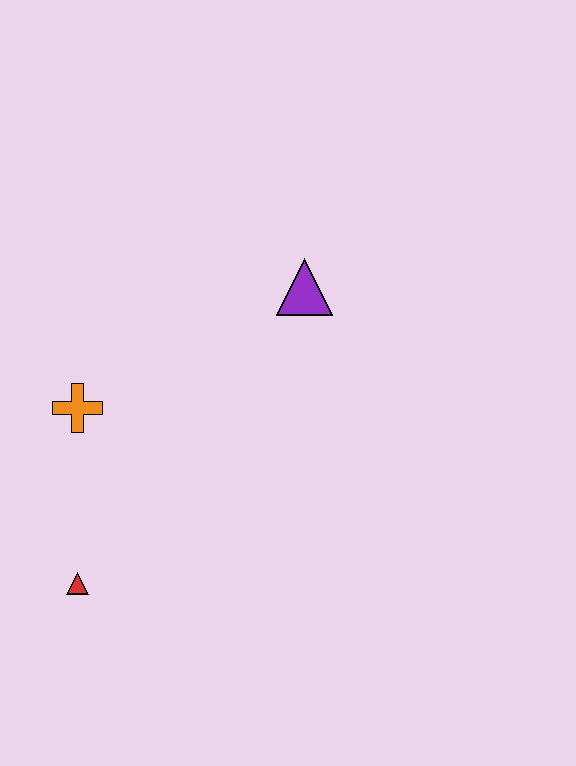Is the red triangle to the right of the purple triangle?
No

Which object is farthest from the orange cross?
The purple triangle is farthest from the orange cross.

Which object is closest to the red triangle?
The orange cross is closest to the red triangle.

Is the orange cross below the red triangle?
No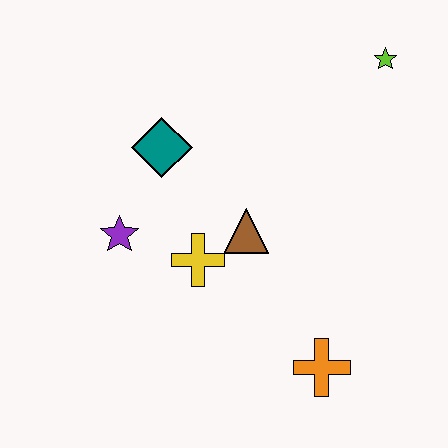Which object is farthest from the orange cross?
The lime star is farthest from the orange cross.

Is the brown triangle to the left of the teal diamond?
No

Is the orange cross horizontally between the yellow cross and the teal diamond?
No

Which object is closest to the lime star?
The brown triangle is closest to the lime star.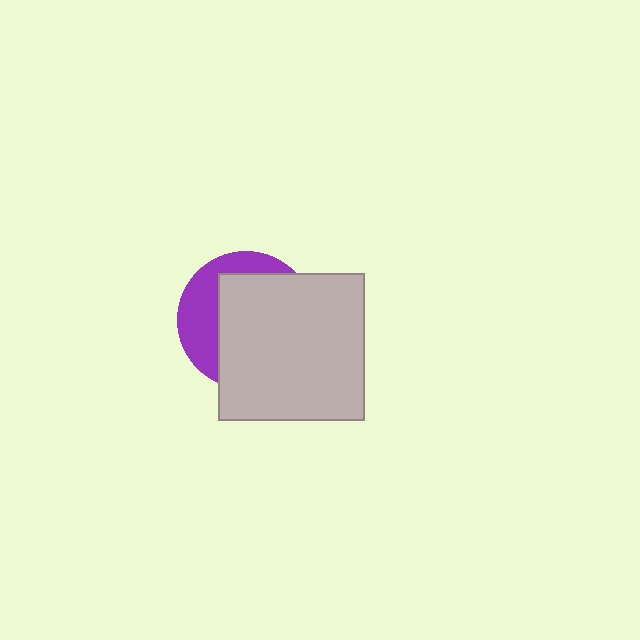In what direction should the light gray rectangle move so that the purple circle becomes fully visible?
The light gray rectangle should move right. That is the shortest direction to clear the overlap and leave the purple circle fully visible.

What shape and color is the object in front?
The object in front is a light gray rectangle.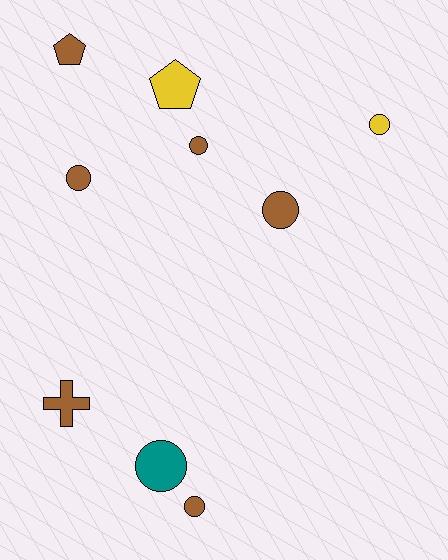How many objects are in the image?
There are 9 objects.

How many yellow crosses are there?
There are no yellow crosses.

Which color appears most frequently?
Brown, with 6 objects.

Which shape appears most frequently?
Circle, with 6 objects.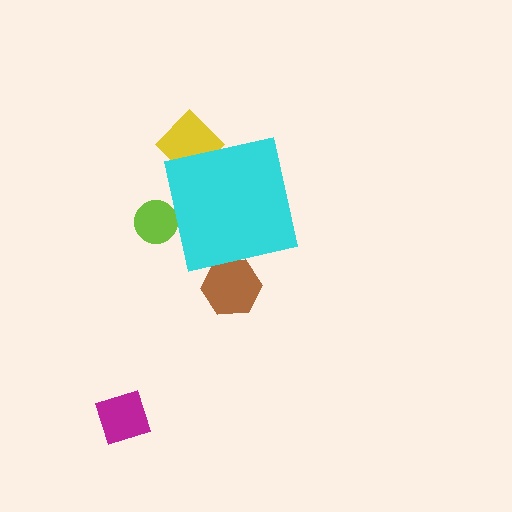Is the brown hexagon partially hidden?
Yes, the brown hexagon is partially hidden behind the cyan square.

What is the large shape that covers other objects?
A cyan square.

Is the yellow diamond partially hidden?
Yes, the yellow diamond is partially hidden behind the cyan square.